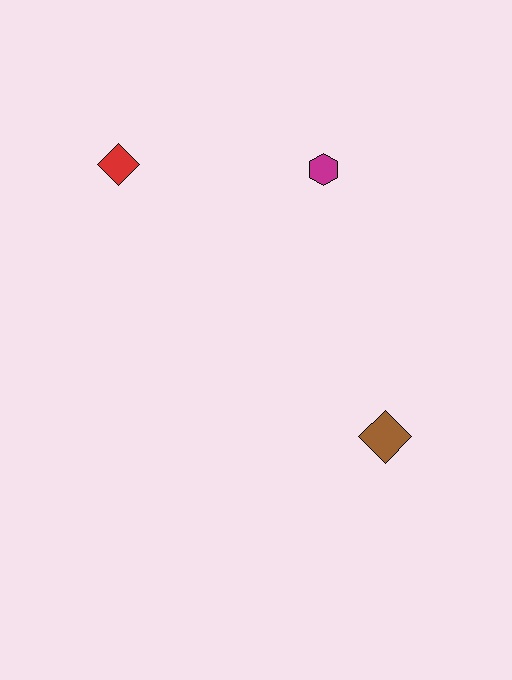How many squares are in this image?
There are no squares.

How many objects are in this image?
There are 3 objects.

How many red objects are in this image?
There is 1 red object.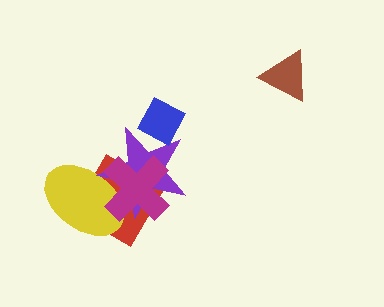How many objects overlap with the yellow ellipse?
3 objects overlap with the yellow ellipse.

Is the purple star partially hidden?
Yes, it is partially covered by another shape.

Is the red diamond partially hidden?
Yes, it is partially covered by another shape.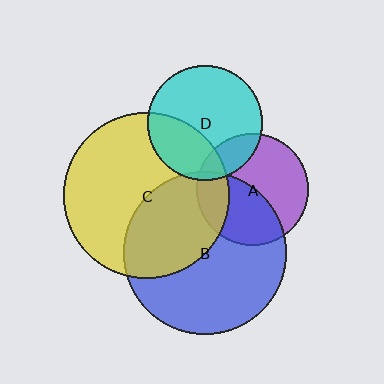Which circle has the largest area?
Circle C (yellow).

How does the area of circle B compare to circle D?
Approximately 2.0 times.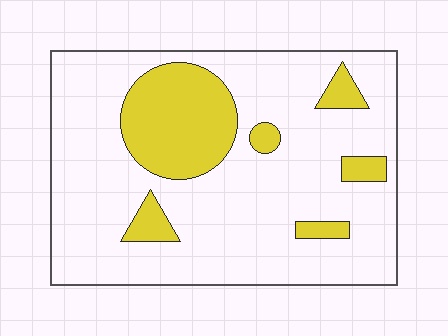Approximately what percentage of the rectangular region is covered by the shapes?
Approximately 20%.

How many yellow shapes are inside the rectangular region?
6.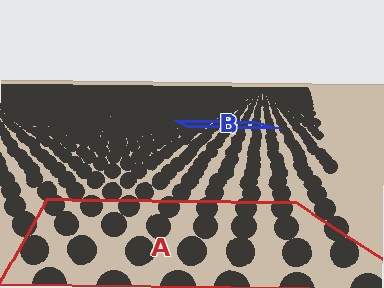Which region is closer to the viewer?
Region A is closer. The texture elements there are larger and more spread out.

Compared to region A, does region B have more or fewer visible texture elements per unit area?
Region B has more texture elements per unit area — they are packed more densely because it is farther away.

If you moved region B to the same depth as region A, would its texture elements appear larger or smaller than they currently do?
They would appear larger. At a closer depth, the same texture elements are projected at a bigger on-screen size.